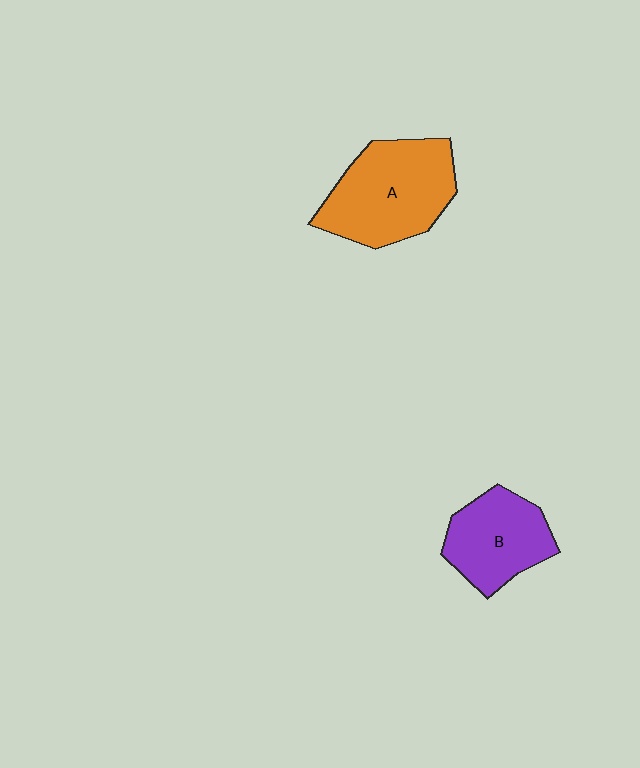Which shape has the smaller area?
Shape B (purple).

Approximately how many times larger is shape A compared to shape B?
Approximately 1.4 times.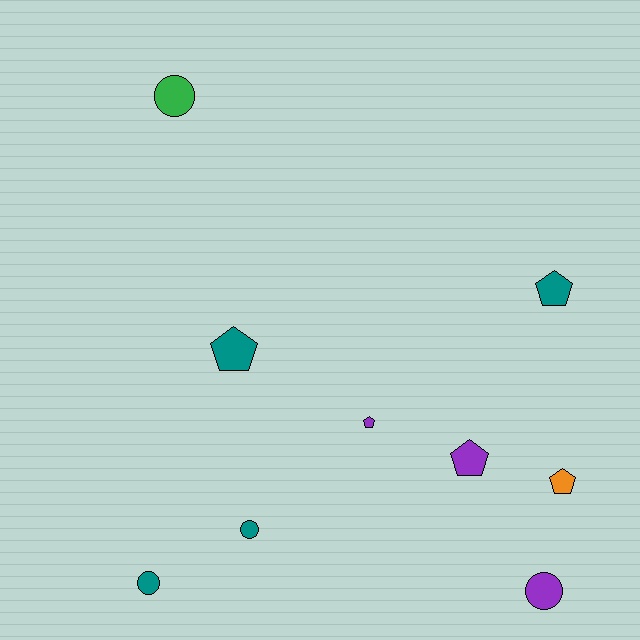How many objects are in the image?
There are 9 objects.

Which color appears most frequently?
Teal, with 4 objects.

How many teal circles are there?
There are 2 teal circles.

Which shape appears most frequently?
Pentagon, with 5 objects.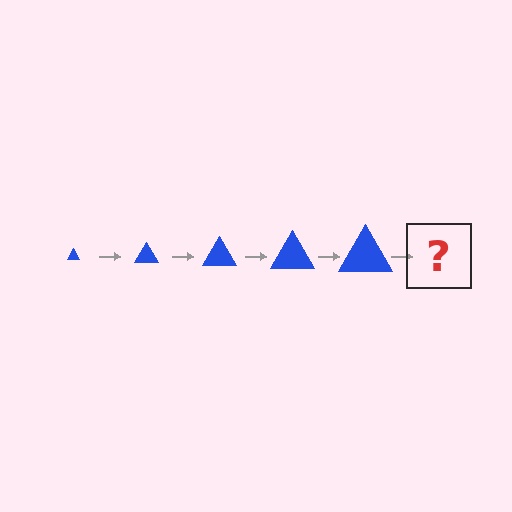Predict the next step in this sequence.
The next step is a blue triangle, larger than the previous one.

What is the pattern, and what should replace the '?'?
The pattern is that the triangle gets progressively larger each step. The '?' should be a blue triangle, larger than the previous one.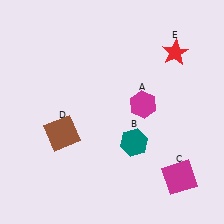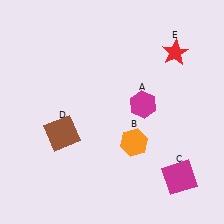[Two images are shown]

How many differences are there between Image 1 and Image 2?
There is 1 difference between the two images.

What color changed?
The hexagon (B) changed from teal in Image 1 to orange in Image 2.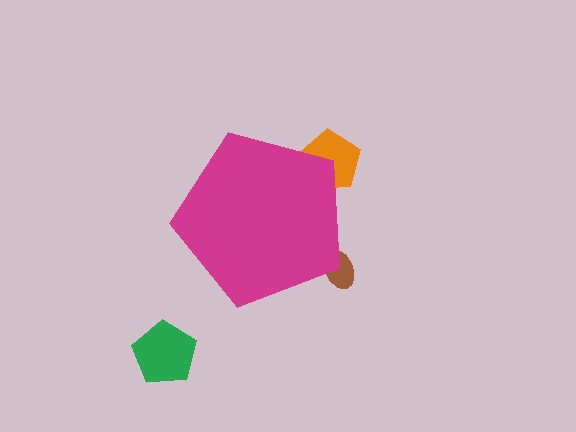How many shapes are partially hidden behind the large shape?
2 shapes are partially hidden.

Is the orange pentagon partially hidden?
Yes, the orange pentagon is partially hidden behind the magenta pentagon.